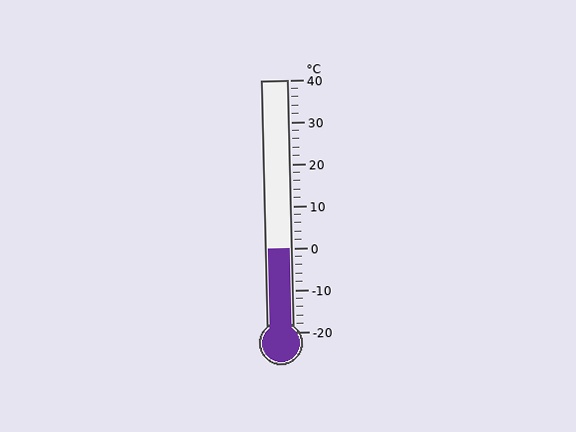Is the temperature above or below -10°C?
The temperature is above -10°C.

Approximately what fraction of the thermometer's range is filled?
The thermometer is filled to approximately 35% of its range.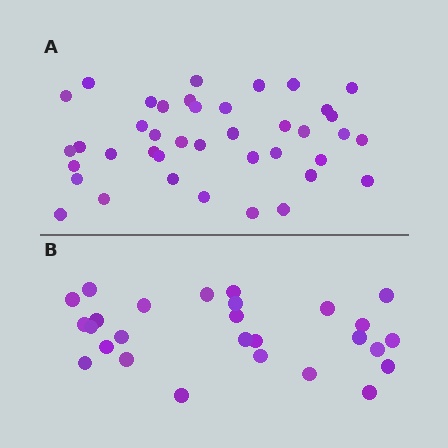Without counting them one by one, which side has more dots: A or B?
Region A (the top region) has more dots.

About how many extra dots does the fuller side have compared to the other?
Region A has approximately 15 more dots than region B.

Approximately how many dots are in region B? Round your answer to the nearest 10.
About 30 dots. (The exact count is 27, which rounds to 30.)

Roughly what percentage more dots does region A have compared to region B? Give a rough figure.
About 50% more.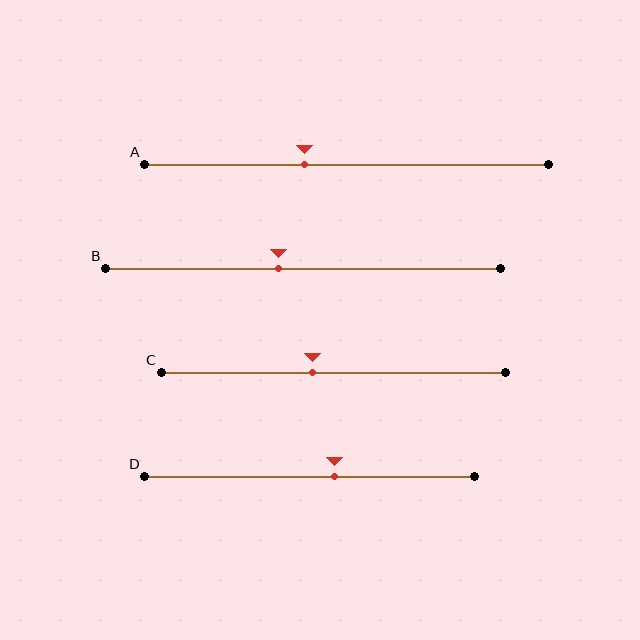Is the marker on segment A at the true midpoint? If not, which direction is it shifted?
No, the marker on segment A is shifted to the left by about 11% of the segment length.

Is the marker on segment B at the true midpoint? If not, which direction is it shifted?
No, the marker on segment B is shifted to the left by about 6% of the segment length.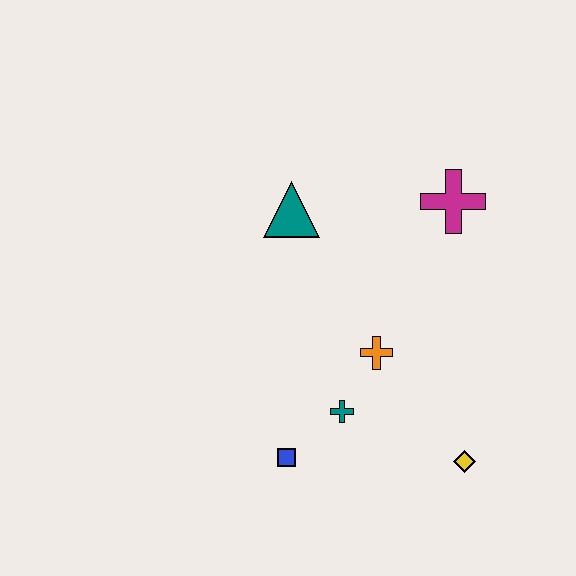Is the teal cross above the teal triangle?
No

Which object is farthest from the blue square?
The magenta cross is farthest from the blue square.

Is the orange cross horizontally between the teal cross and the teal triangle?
No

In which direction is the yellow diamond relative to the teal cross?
The yellow diamond is to the right of the teal cross.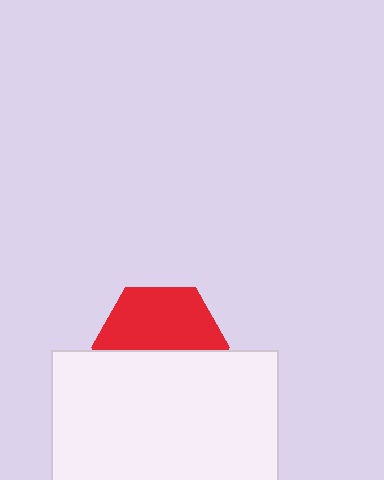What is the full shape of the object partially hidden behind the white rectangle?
The partially hidden object is a red hexagon.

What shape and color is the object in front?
The object in front is a white rectangle.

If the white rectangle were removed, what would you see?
You would see the complete red hexagon.